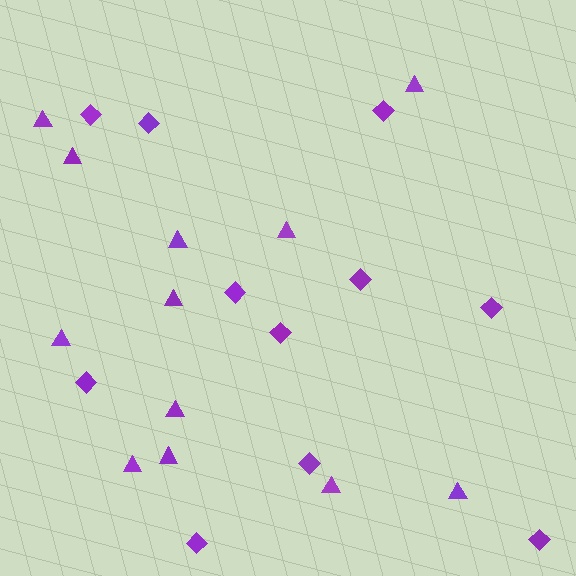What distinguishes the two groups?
There are 2 groups: one group of triangles (12) and one group of diamonds (11).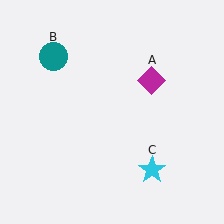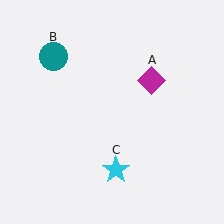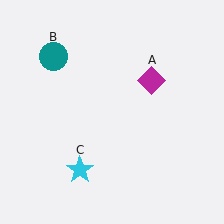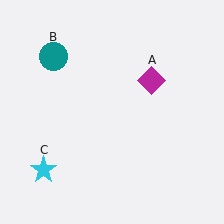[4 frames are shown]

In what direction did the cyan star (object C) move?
The cyan star (object C) moved left.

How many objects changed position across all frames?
1 object changed position: cyan star (object C).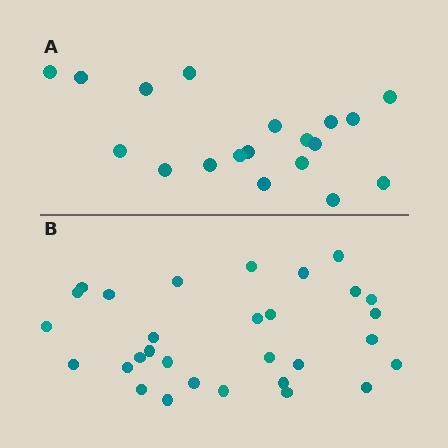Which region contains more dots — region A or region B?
Region B (the bottom region) has more dots.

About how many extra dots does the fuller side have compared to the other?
Region B has roughly 12 or so more dots than region A.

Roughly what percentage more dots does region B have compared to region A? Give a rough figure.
About 60% more.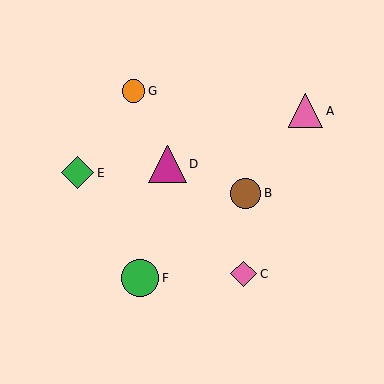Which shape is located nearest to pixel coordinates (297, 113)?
The pink triangle (labeled A) at (305, 111) is nearest to that location.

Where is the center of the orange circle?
The center of the orange circle is at (133, 91).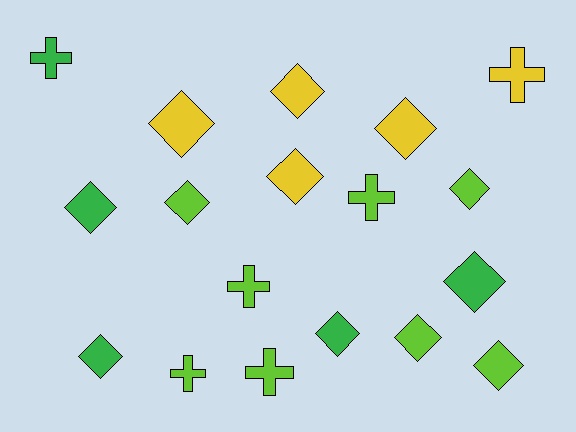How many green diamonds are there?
There are 4 green diamonds.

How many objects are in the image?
There are 18 objects.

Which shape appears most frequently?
Diamond, with 12 objects.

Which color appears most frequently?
Lime, with 8 objects.